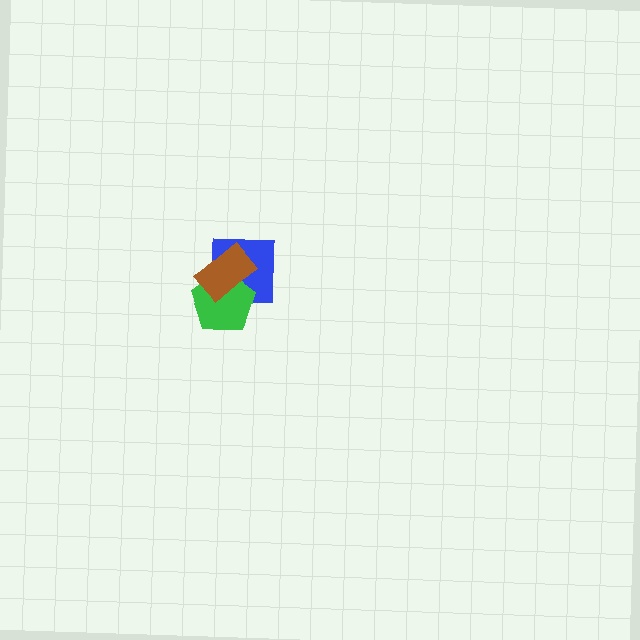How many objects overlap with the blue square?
2 objects overlap with the blue square.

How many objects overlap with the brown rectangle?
2 objects overlap with the brown rectangle.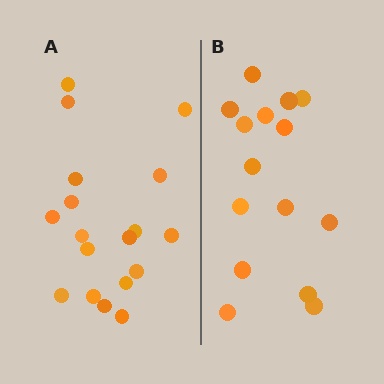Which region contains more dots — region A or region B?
Region A (the left region) has more dots.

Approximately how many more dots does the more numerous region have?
Region A has just a few more — roughly 2 or 3 more dots than region B.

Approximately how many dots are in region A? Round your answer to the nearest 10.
About 20 dots. (The exact count is 18, which rounds to 20.)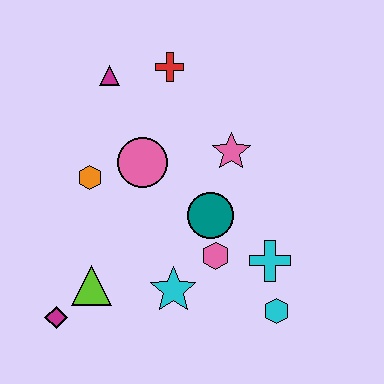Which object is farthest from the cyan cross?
The magenta triangle is farthest from the cyan cross.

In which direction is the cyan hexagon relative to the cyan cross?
The cyan hexagon is below the cyan cross.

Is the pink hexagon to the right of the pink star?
No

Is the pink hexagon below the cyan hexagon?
No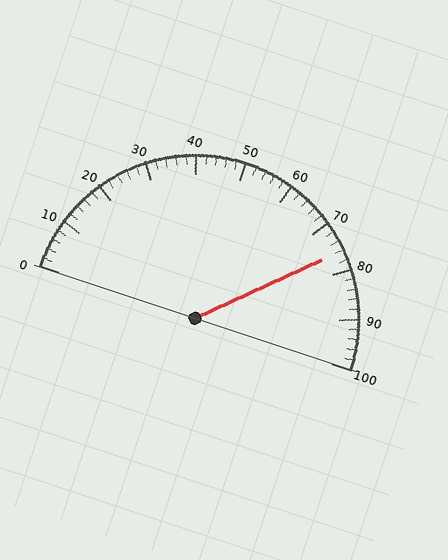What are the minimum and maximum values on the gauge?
The gauge ranges from 0 to 100.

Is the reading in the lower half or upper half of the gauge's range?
The reading is in the upper half of the range (0 to 100).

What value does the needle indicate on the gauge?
The needle indicates approximately 76.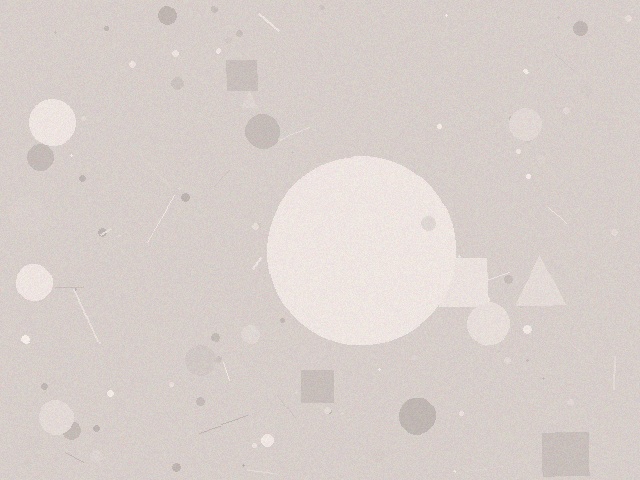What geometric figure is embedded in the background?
A circle is embedded in the background.